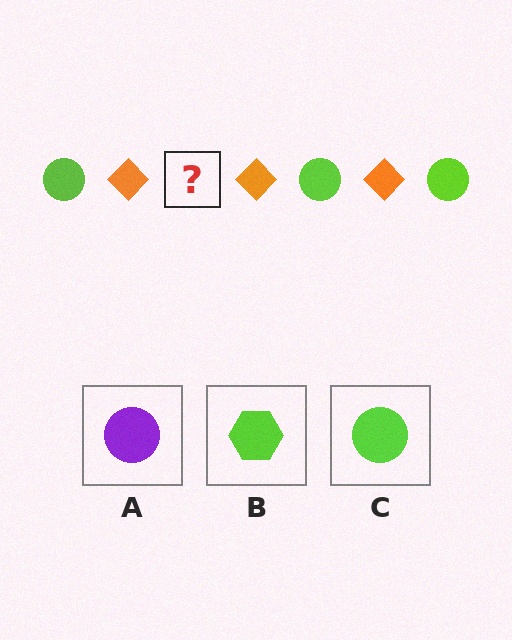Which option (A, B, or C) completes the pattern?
C.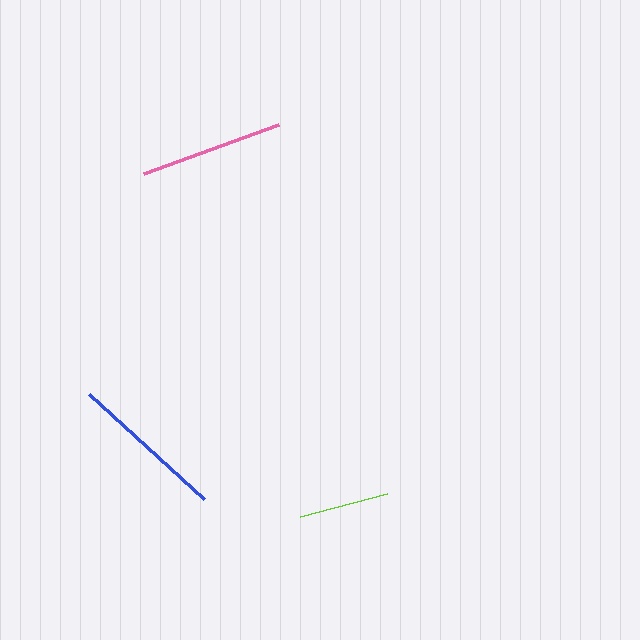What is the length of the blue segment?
The blue segment is approximately 155 pixels long.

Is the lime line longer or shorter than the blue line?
The blue line is longer than the lime line.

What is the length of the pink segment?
The pink segment is approximately 144 pixels long.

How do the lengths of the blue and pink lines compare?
The blue and pink lines are approximately the same length.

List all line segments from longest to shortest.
From longest to shortest: blue, pink, lime.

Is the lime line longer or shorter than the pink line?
The pink line is longer than the lime line.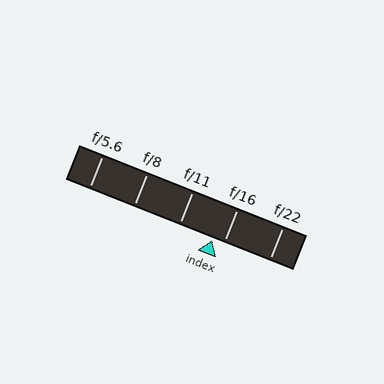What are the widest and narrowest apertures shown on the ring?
The widest aperture shown is f/5.6 and the narrowest is f/22.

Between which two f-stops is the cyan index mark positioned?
The index mark is between f/11 and f/16.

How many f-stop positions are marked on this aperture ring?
There are 5 f-stop positions marked.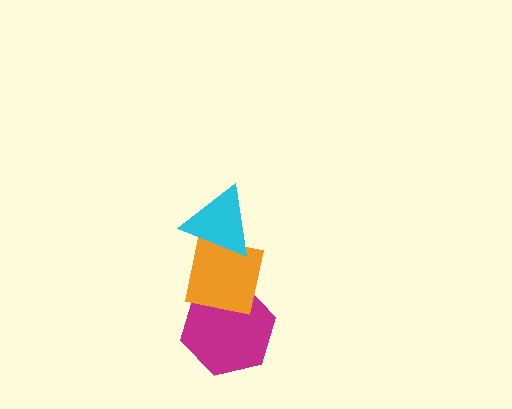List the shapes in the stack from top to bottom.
From top to bottom: the cyan triangle, the orange square, the magenta hexagon.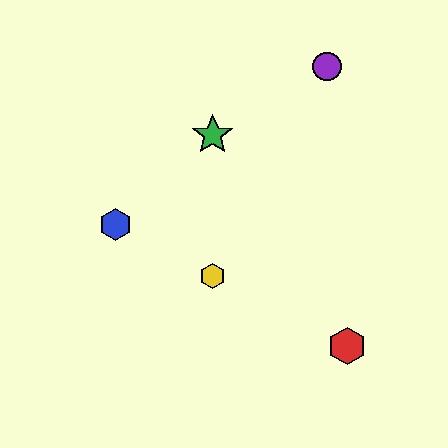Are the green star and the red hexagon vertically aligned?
No, the green star is at x≈213 and the red hexagon is at x≈347.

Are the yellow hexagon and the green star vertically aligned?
Yes, both are at x≈213.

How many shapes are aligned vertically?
2 shapes (the green star, the yellow hexagon) are aligned vertically.